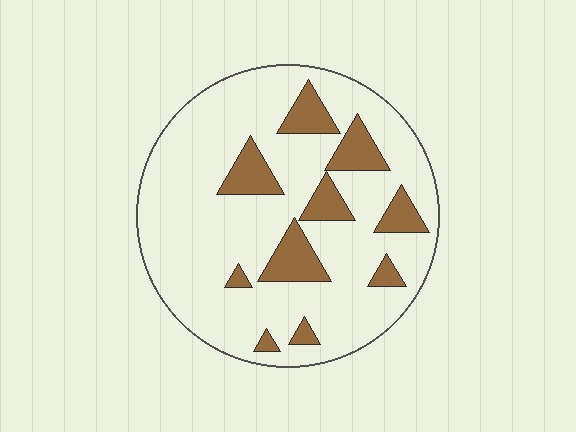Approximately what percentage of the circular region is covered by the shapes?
Approximately 20%.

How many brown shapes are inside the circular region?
10.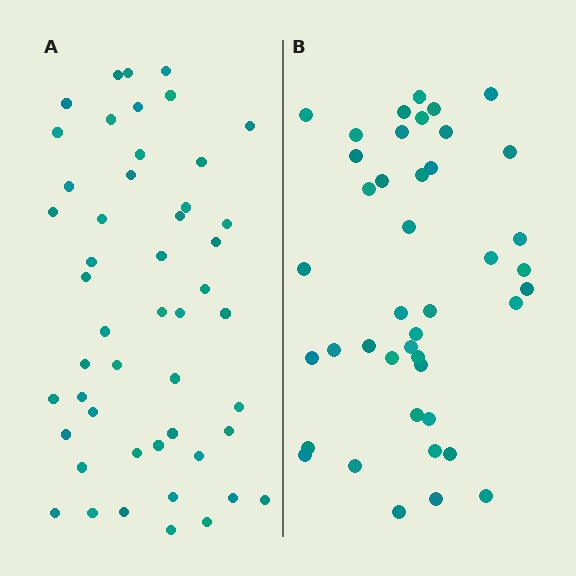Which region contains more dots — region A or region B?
Region A (the left region) has more dots.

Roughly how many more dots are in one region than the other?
Region A has roughly 8 or so more dots than region B.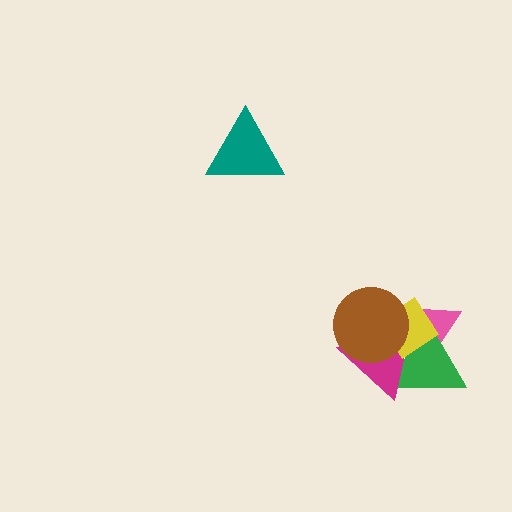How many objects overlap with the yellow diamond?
4 objects overlap with the yellow diamond.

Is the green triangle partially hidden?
Yes, it is partially covered by another shape.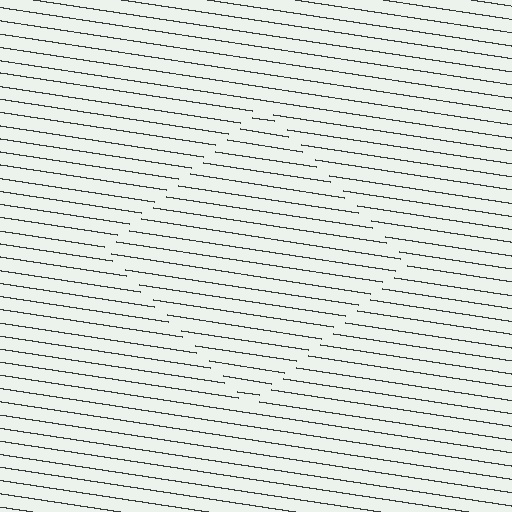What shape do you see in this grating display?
An illusory square. The interior of the shape contains the same grating, shifted by half a period — the contour is defined by the phase discontinuity where line-ends from the inner and outer gratings abut.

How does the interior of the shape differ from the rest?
The interior of the shape contains the same grating, shifted by half a period — the contour is defined by the phase discontinuity where line-ends from the inner and outer gratings abut.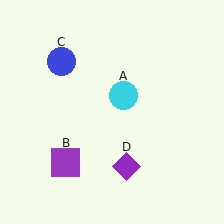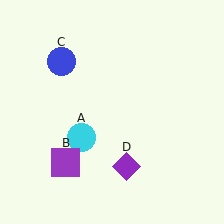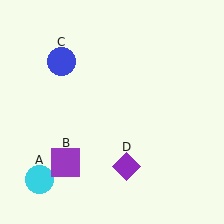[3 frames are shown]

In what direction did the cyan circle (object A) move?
The cyan circle (object A) moved down and to the left.